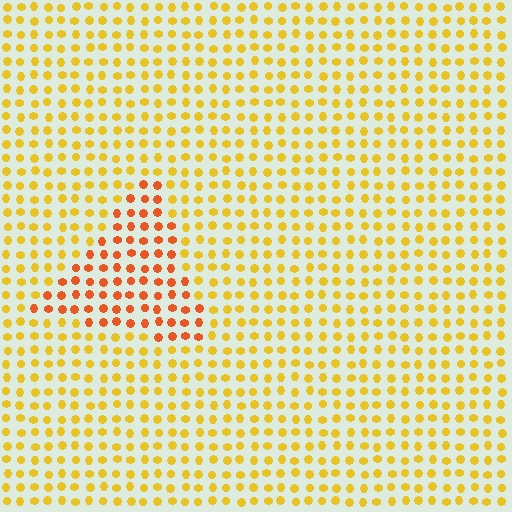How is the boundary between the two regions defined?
The boundary is defined purely by a slight shift in hue (about 33 degrees). Spacing, size, and orientation are identical on both sides.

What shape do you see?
I see a triangle.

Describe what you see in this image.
The image is filled with small yellow elements in a uniform arrangement. A triangle-shaped region is visible where the elements are tinted to a slightly different hue, forming a subtle color boundary.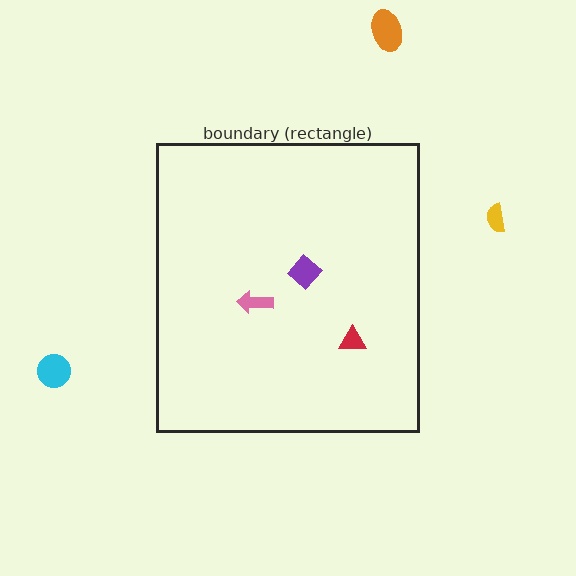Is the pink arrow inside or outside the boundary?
Inside.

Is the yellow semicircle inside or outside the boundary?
Outside.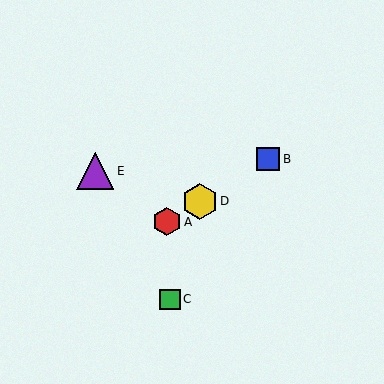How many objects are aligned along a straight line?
3 objects (A, B, D) are aligned along a straight line.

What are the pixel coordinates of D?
Object D is at (200, 201).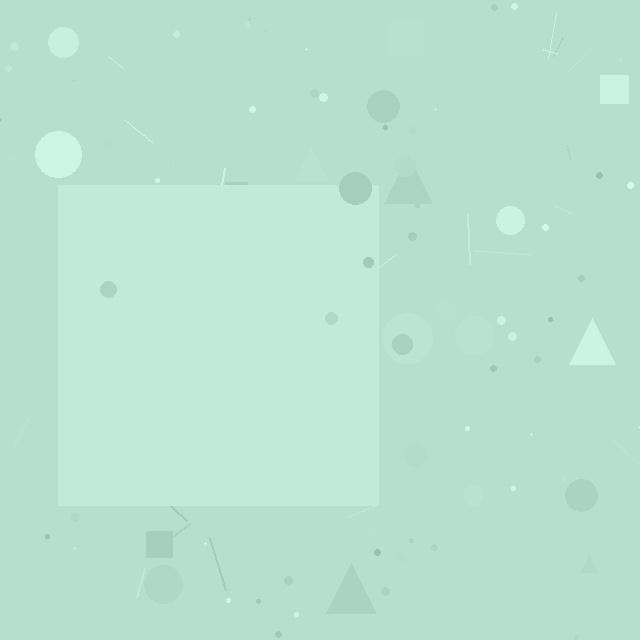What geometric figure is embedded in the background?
A square is embedded in the background.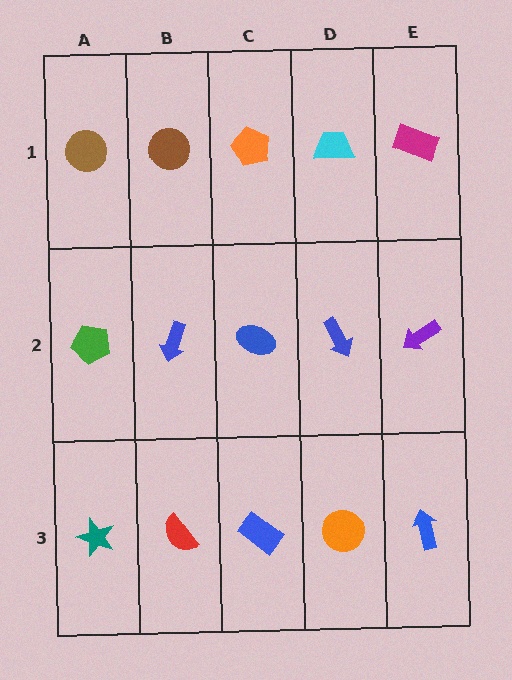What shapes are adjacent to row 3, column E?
A purple arrow (row 2, column E), an orange circle (row 3, column D).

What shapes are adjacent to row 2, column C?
An orange pentagon (row 1, column C), a blue rectangle (row 3, column C), a blue arrow (row 2, column B), a blue arrow (row 2, column D).